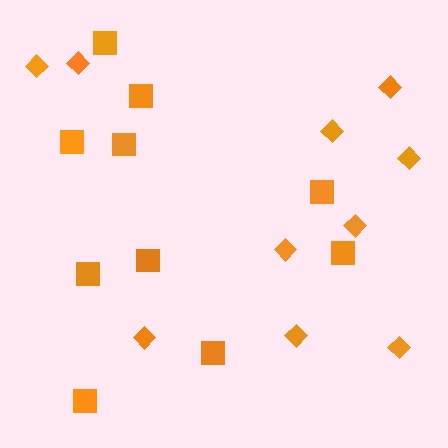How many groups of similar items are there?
There are 2 groups: one group of squares (10) and one group of diamonds (10).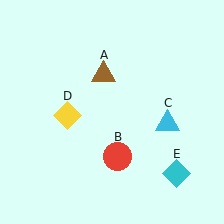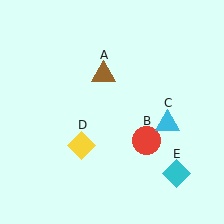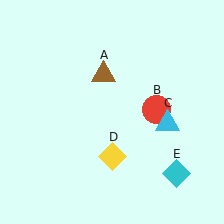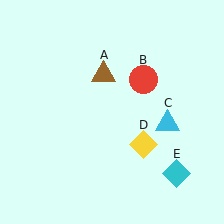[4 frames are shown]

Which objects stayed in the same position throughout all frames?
Brown triangle (object A) and cyan triangle (object C) and cyan diamond (object E) remained stationary.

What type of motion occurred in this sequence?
The red circle (object B), yellow diamond (object D) rotated counterclockwise around the center of the scene.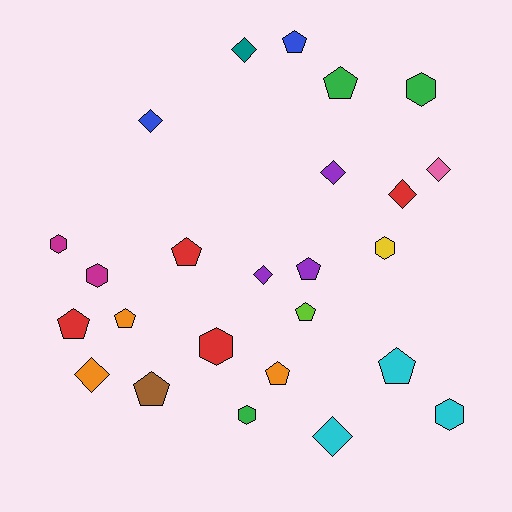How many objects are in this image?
There are 25 objects.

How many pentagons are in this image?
There are 10 pentagons.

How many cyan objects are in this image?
There are 3 cyan objects.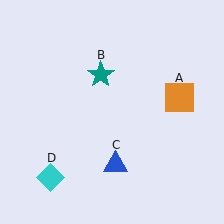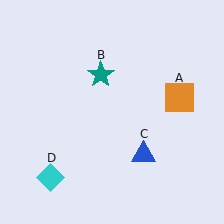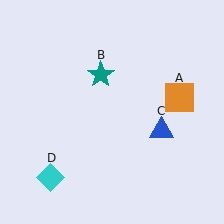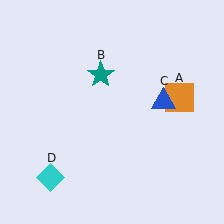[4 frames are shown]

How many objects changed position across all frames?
1 object changed position: blue triangle (object C).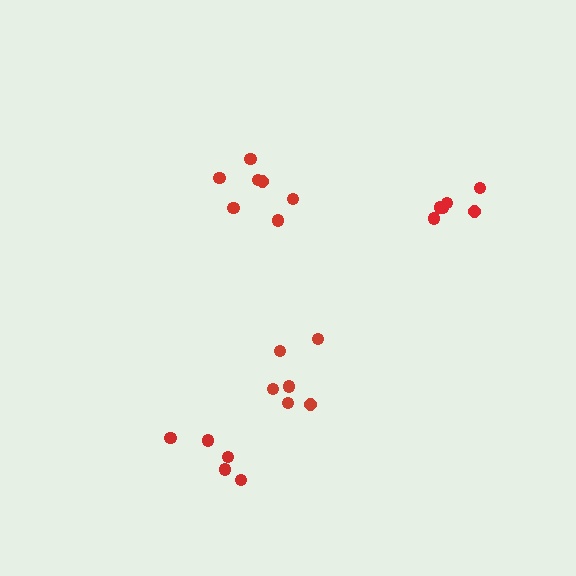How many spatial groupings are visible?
There are 4 spatial groupings.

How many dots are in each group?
Group 1: 7 dots, Group 2: 7 dots, Group 3: 5 dots, Group 4: 6 dots (25 total).